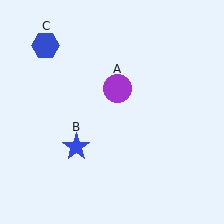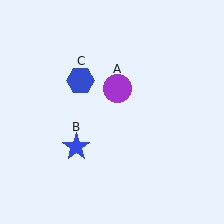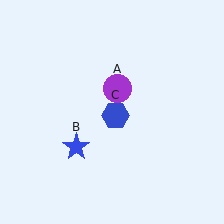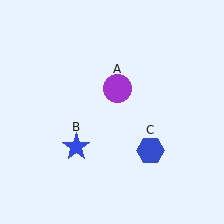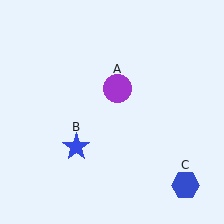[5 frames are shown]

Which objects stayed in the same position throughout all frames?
Purple circle (object A) and blue star (object B) remained stationary.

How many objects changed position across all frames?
1 object changed position: blue hexagon (object C).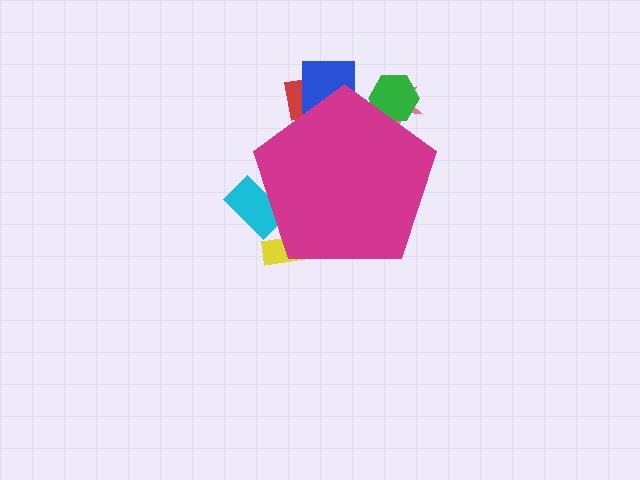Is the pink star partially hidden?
Yes, the pink star is partially hidden behind the magenta pentagon.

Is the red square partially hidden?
Yes, the red square is partially hidden behind the magenta pentagon.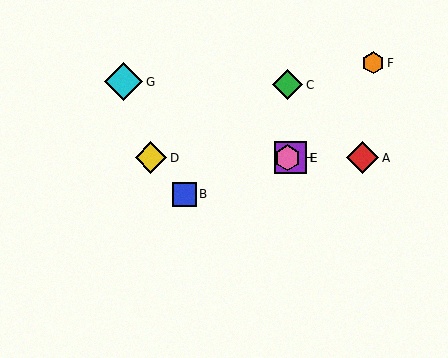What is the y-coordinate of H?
Object H is at y≈158.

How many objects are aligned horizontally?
4 objects (A, D, E, H) are aligned horizontally.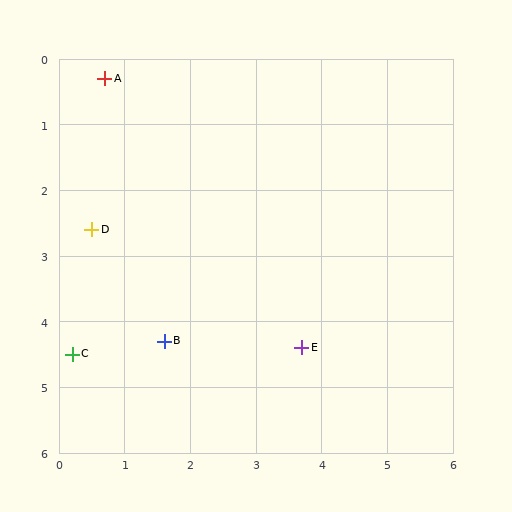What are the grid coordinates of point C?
Point C is at approximately (0.2, 4.5).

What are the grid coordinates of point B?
Point B is at approximately (1.6, 4.3).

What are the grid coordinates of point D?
Point D is at approximately (0.5, 2.6).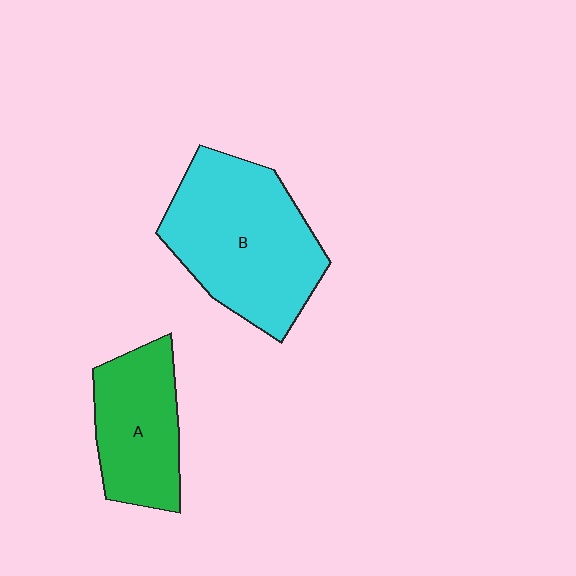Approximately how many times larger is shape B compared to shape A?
Approximately 1.6 times.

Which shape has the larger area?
Shape B (cyan).